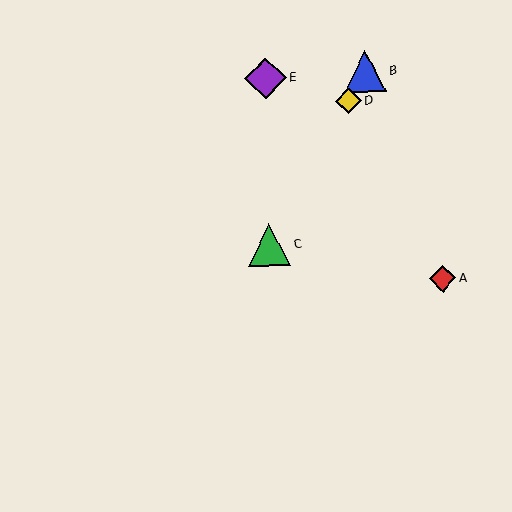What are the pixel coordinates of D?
Object D is at (348, 101).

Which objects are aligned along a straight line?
Objects B, C, D are aligned along a straight line.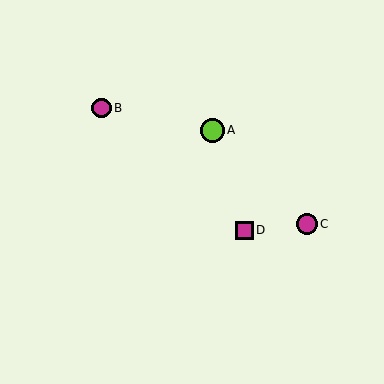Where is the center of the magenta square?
The center of the magenta square is at (244, 230).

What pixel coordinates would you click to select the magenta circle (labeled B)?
Click at (102, 108) to select the magenta circle B.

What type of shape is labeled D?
Shape D is a magenta square.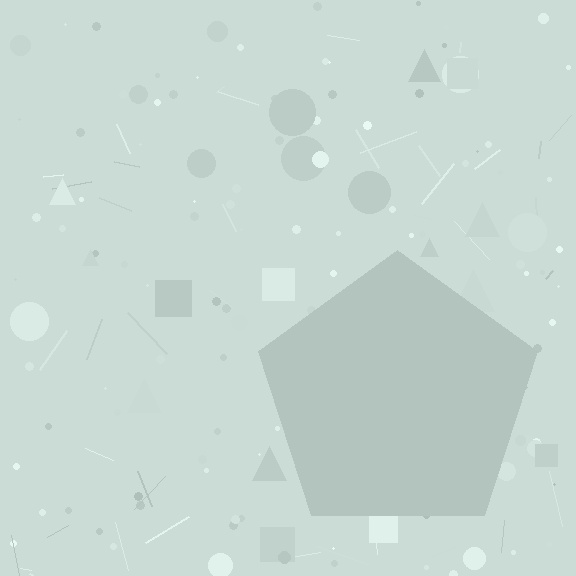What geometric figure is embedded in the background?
A pentagon is embedded in the background.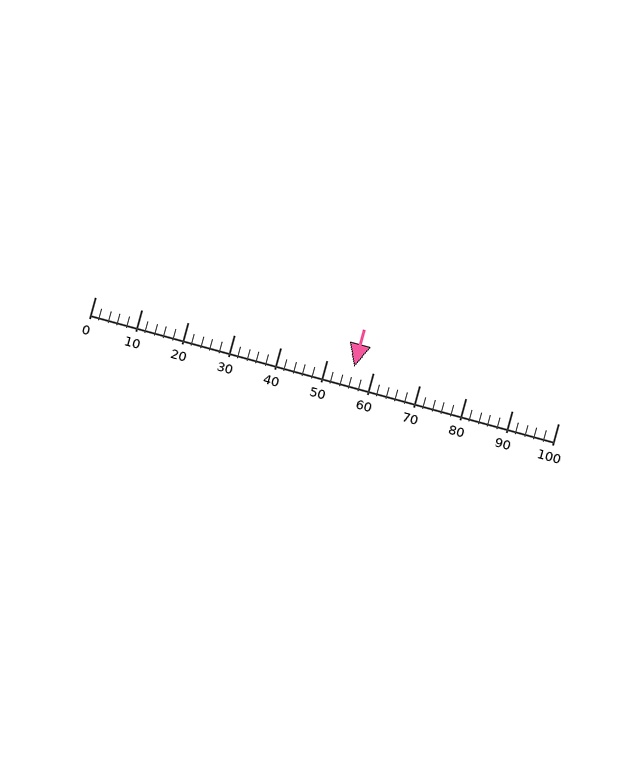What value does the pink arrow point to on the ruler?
The pink arrow points to approximately 56.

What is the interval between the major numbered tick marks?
The major tick marks are spaced 10 units apart.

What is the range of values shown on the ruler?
The ruler shows values from 0 to 100.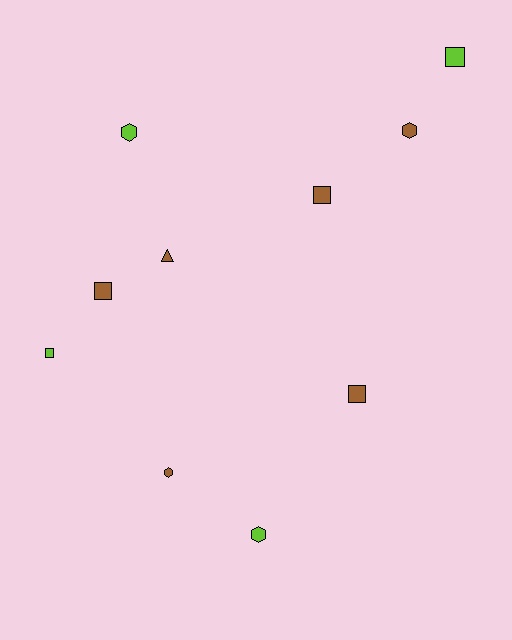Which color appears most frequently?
Brown, with 6 objects.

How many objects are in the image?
There are 10 objects.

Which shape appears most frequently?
Square, with 5 objects.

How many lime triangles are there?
There are no lime triangles.